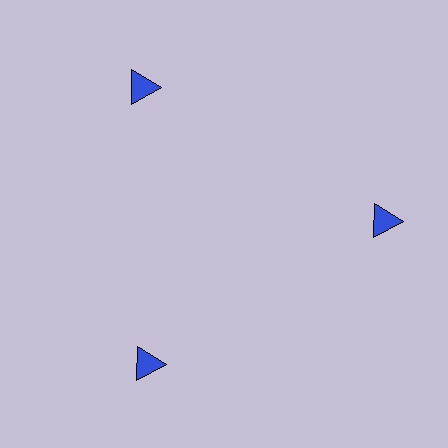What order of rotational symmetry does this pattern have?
This pattern has 3-fold rotational symmetry.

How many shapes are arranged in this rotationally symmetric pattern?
There are 3 shapes, arranged in 3 groups of 1.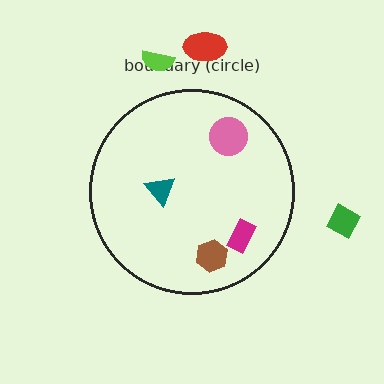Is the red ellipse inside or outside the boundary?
Outside.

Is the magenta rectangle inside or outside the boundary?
Inside.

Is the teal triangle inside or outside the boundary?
Inside.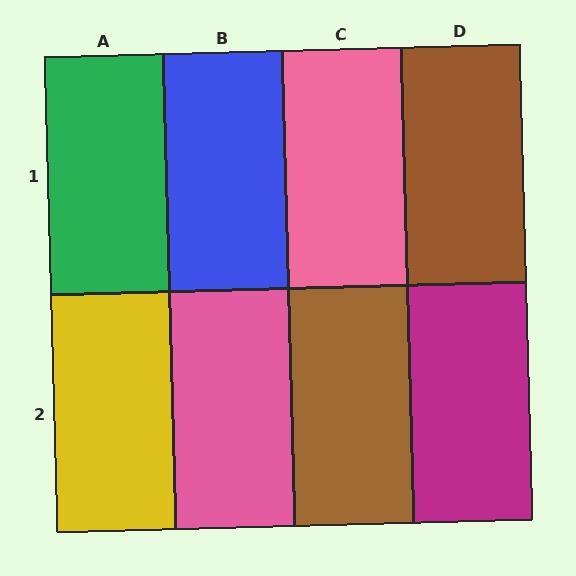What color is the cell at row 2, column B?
Pink.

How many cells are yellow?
1 cell is yellow.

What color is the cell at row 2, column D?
Magenta.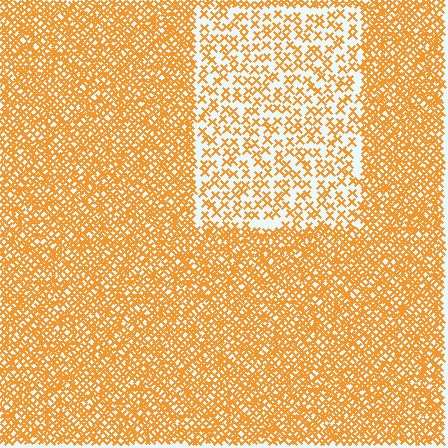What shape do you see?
I see a rectangle.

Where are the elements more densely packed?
The elements are more densely packed outside the rectangle boundary.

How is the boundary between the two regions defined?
The boundary is defined by a change in element density (approximately 2.4x ratio). All elements are the same color, size, and shape.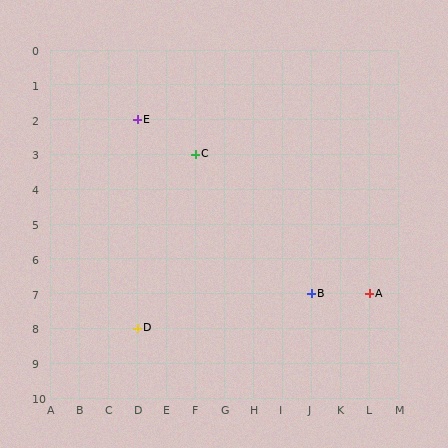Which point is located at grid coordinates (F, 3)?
Point C is at (F, 3).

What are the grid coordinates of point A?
Point A is at grid coordinates (L, 7).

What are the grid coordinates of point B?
Point B is at grid coordinates (J, 7).